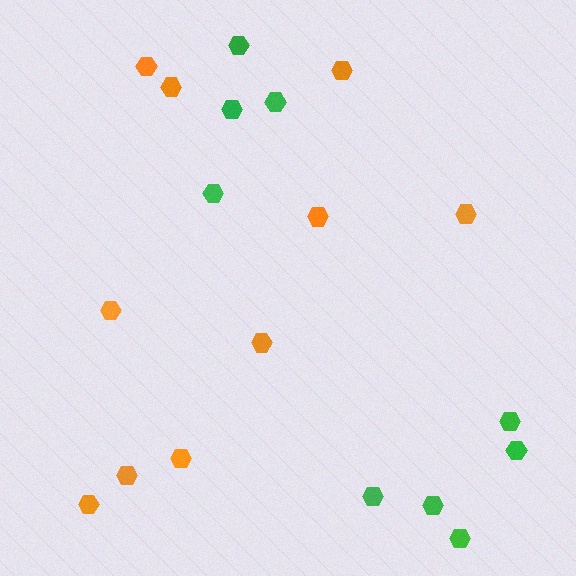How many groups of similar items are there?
There are 2 groups: one group of green hexagons (9) and one group of orange hexagons (10).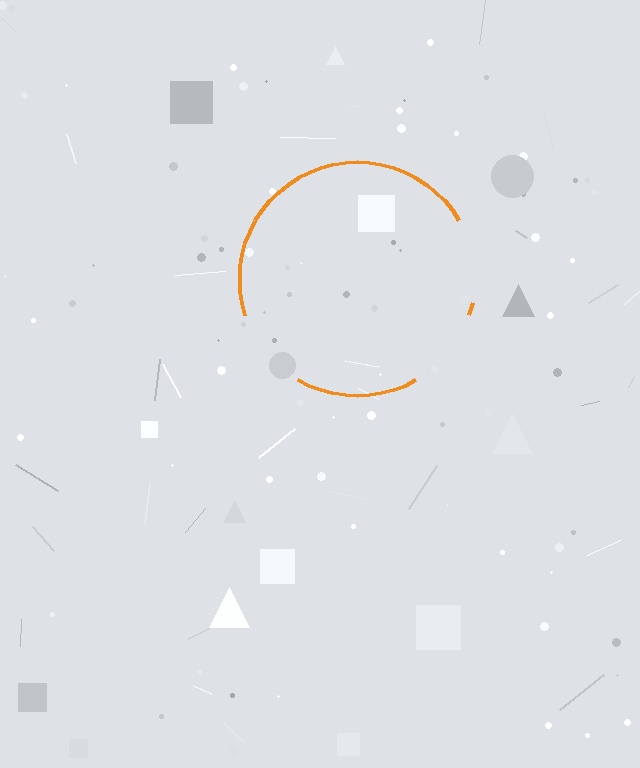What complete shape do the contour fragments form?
The contour fragments form a circle.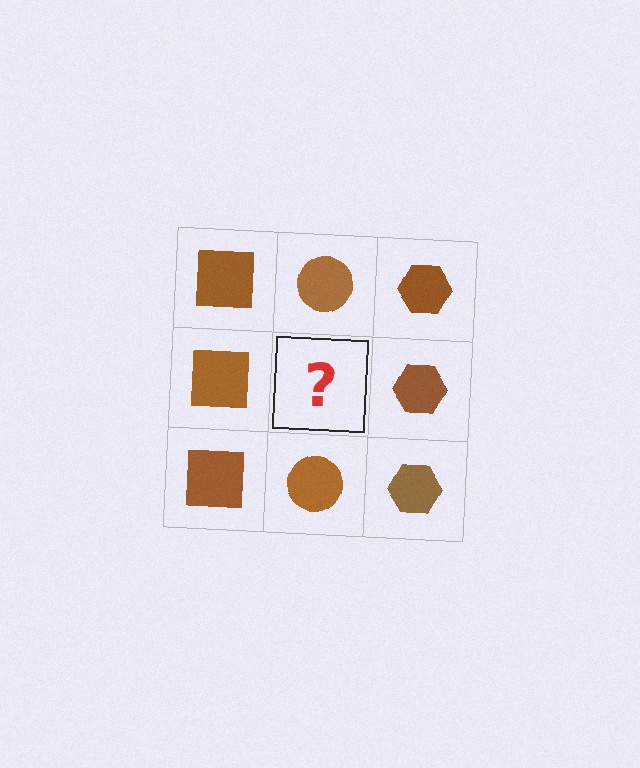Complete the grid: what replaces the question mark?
The question mark should be replaced with a brown circle.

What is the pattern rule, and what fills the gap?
The rule is that each column has a consistent shape. The gap should be filled with a brown circle.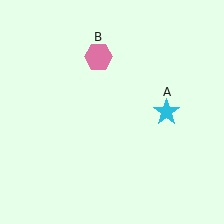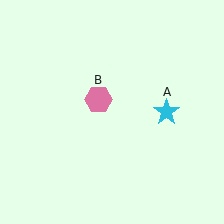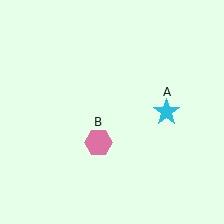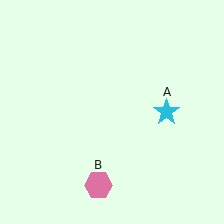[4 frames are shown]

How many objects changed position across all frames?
1 object changed position: pink hexagon (object B).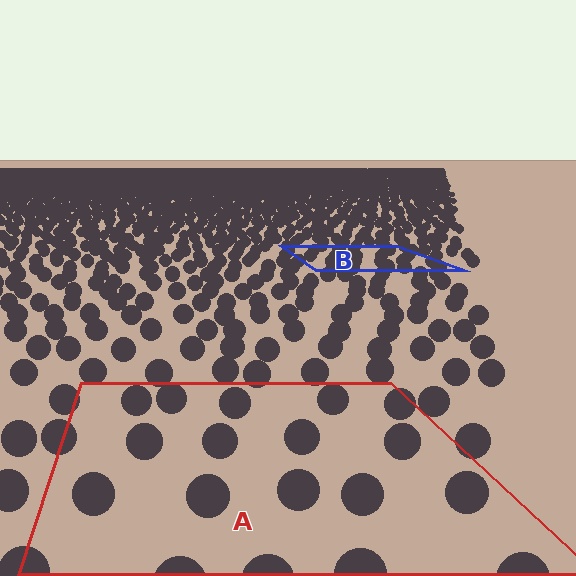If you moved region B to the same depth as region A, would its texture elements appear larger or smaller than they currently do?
They would appear larger. At a closer depth, the same texture elements are projected at a bigger on-screen size.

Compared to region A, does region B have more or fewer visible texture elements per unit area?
Region B has more texture elements per unit area — they are packed more densely because it is farther away.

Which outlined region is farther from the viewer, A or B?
Region B is farther from the viewer — the texture elements inside it appear smaller and more densely packed.